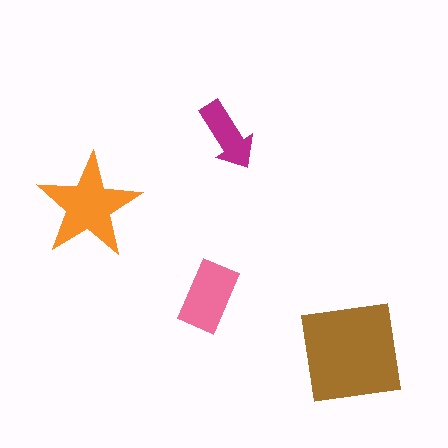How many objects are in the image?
There are 4 objects in the image.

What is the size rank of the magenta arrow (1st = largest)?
4th.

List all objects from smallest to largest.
The magenta arrow, the pink rectangle, the orange star, the brown square.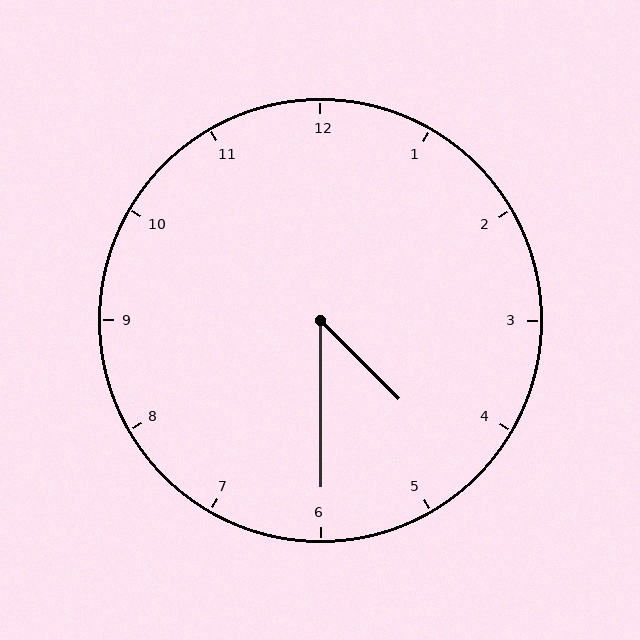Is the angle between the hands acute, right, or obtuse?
It is acute.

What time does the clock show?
4:30.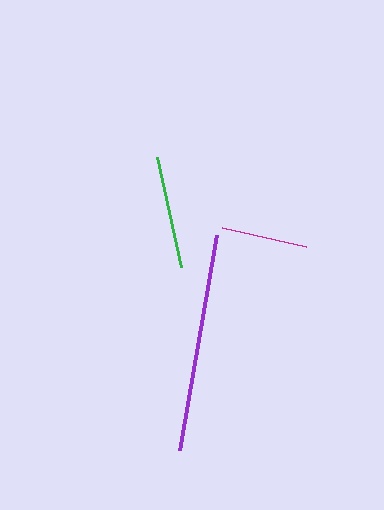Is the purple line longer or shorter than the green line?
The purple line is longer than the green line.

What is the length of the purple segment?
The purple segment is approximately 218 pixels long.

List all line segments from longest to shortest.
From longest to shortest: purple, green, magenta.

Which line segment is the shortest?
The magenta line is the shortest at approximately 85 pixels.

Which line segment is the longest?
The purple line is the longest at approximately 218 pixels.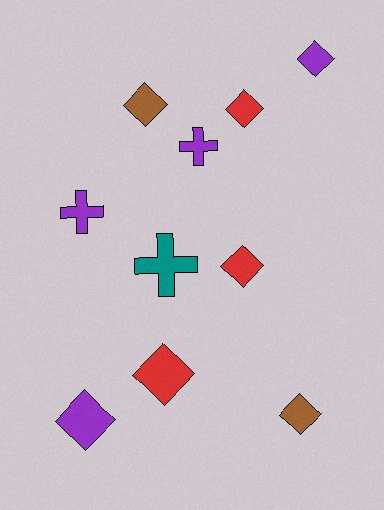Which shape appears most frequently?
Diamond, with 7 objects.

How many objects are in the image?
There are 10 objects.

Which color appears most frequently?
Purple, with 4 objects.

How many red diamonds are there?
There are 3 red diamonds.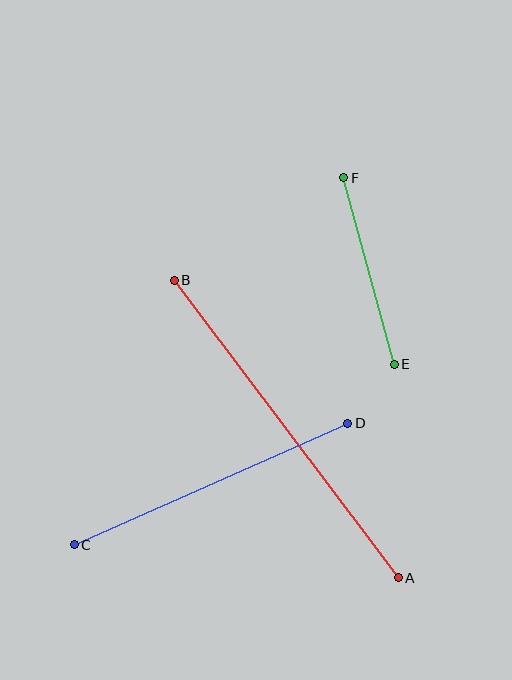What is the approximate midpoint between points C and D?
The midpoint is at approximately (211, 484) pixels.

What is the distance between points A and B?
The distance is approximately 372 pixels.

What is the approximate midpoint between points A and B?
The midpoint is at approximately (286, 429) pixels.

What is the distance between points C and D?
The distance is approximately 299 pixels.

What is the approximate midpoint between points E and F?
The midpoint is at approximately (369, 271) pixels.